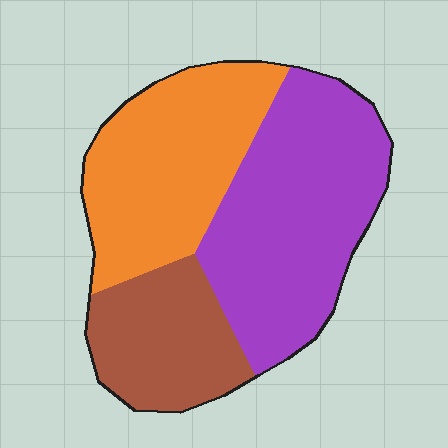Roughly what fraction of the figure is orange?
Orange covers 34% of the figure.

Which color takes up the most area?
Purple, at roughly 45%.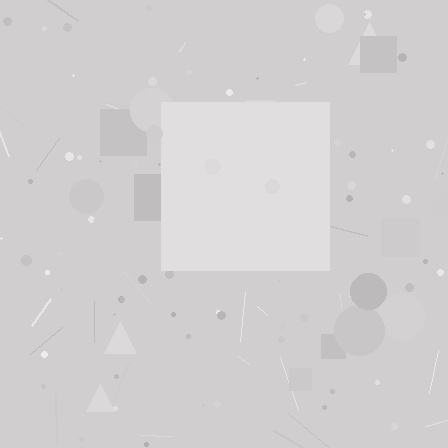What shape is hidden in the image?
A square is hidden in the image.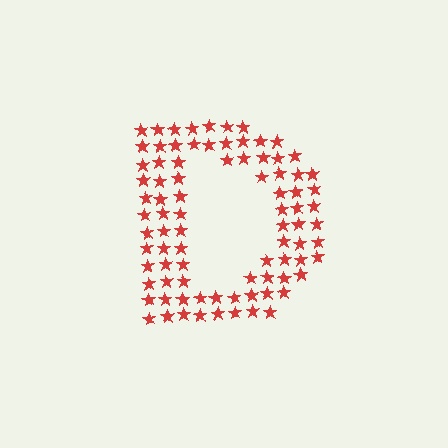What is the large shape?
The large shape is the letter D.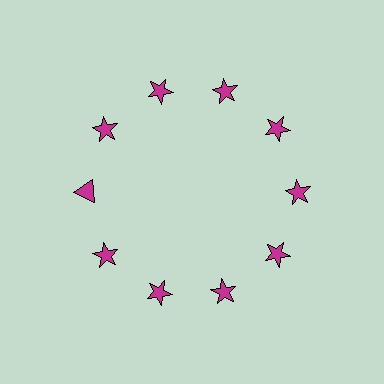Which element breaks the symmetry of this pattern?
The magenta triangle at roughly the 9 o'clock position breaks the symmetry. All other shapes are magenta stars.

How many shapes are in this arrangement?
There are 10 shapes arranged in a ring pattern.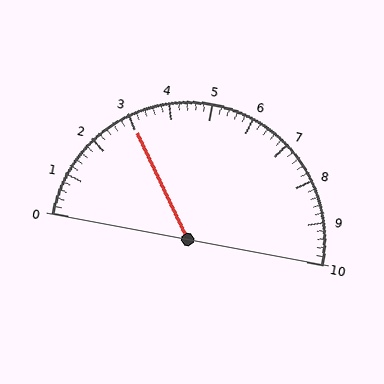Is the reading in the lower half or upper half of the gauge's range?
The reading is in the lower half of the range (0 to 10).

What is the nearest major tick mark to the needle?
The nearest major tick mark is 3.